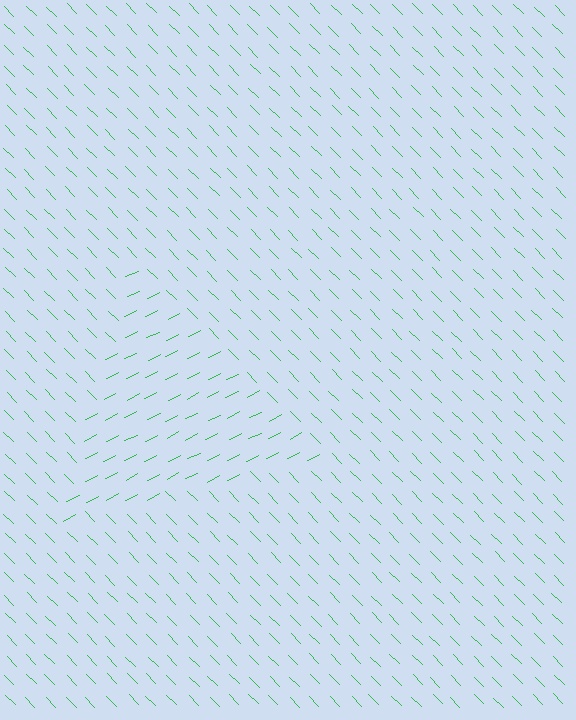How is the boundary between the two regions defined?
The boundary is defined purely by a change in line orientation (approximately 72 degrees difference). All lines are the same color and thickness.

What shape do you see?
I see a triangle.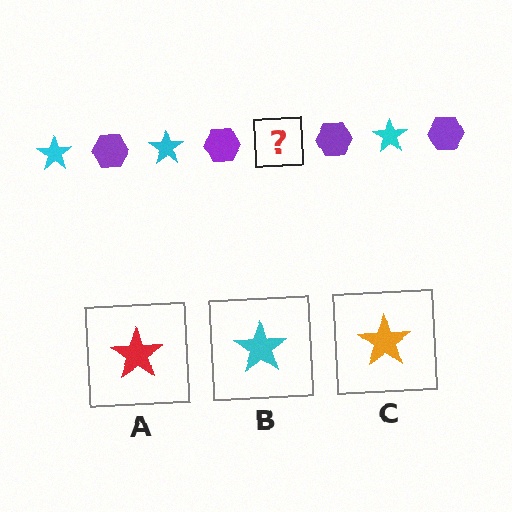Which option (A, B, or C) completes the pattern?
B.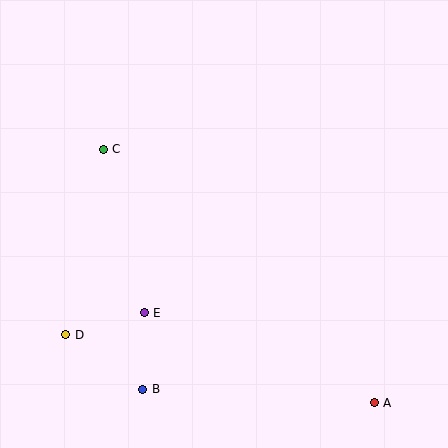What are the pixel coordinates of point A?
Point A is at (374, 403).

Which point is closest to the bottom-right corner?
Point A is closest to the bottom-right corner.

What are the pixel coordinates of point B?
Point B is at (143, 389).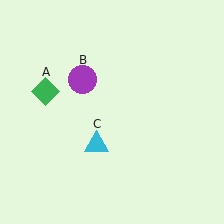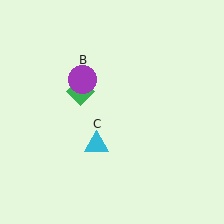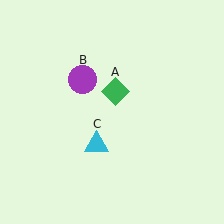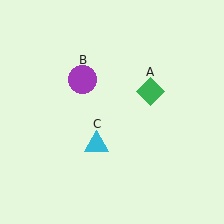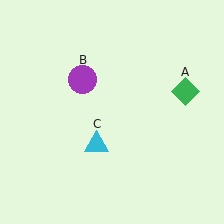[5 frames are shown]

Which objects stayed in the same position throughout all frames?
Purple circle (object B) and cyan triangle (object C) remained stationary.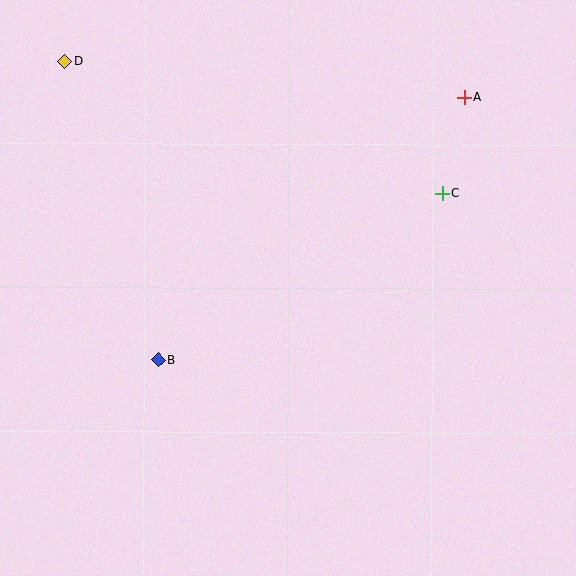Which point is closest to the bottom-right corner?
Point C is closest to the bottom-right corner.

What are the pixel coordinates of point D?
Point D is at (64, 61).